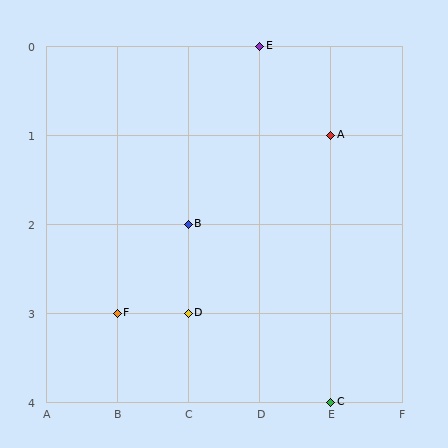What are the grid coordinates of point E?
Point E is at grid coordinates (D, 0).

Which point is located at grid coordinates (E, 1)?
Point A is at (E, 1).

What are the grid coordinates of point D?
Point D is at grid coordinates (C, 3).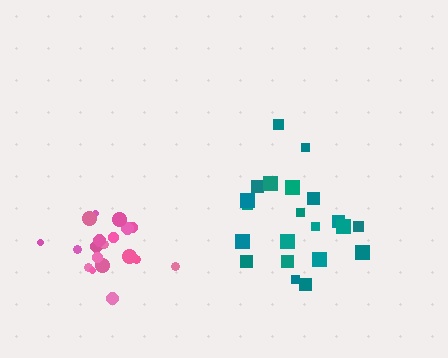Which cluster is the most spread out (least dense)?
Teal.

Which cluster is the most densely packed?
Pink.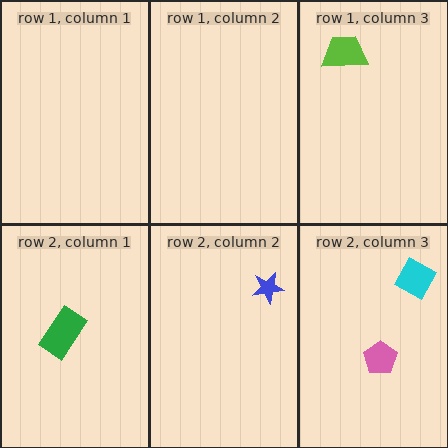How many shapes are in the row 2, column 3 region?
2.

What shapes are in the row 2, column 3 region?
The cyan diamond, the pink pentagon.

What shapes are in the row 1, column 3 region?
The lime trapezoid.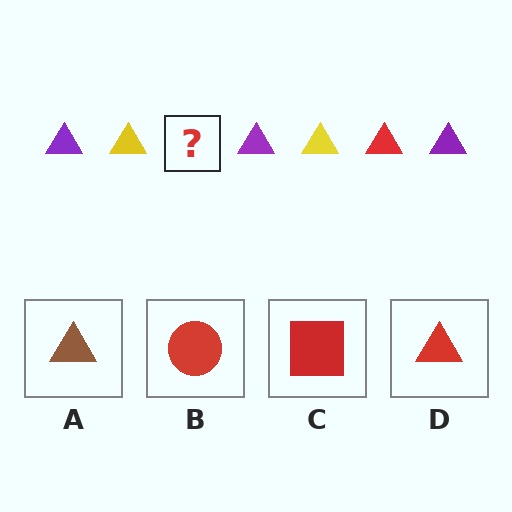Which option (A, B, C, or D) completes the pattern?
D.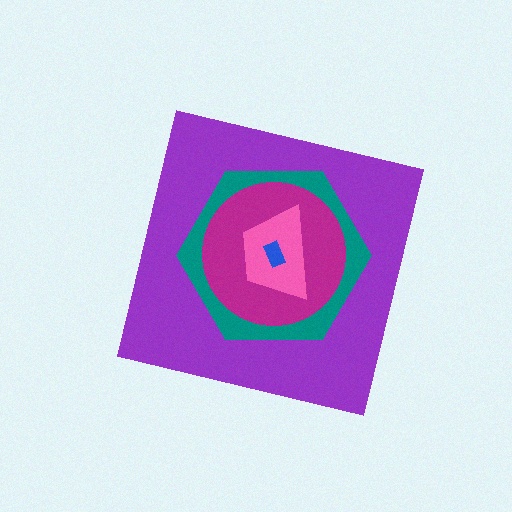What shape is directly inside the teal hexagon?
The magenta circle.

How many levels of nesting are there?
5.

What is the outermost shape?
The purple square.